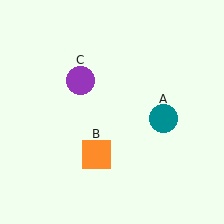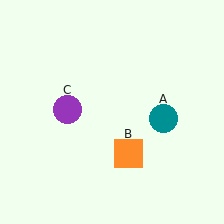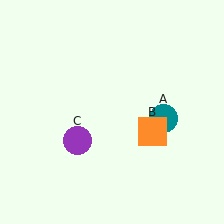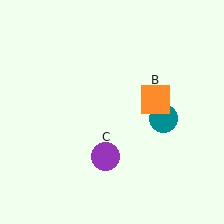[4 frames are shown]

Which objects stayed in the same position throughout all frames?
Teal circle (object A) remained stationary.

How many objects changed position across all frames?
2 objects changed position: orange square (object B), purple circle (object C).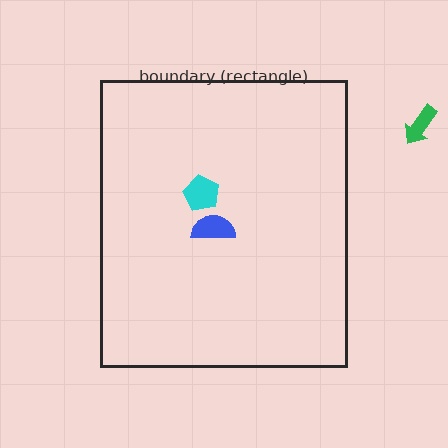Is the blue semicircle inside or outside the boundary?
Inside.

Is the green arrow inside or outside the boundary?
Outside.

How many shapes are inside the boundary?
2 inside, 1 outside.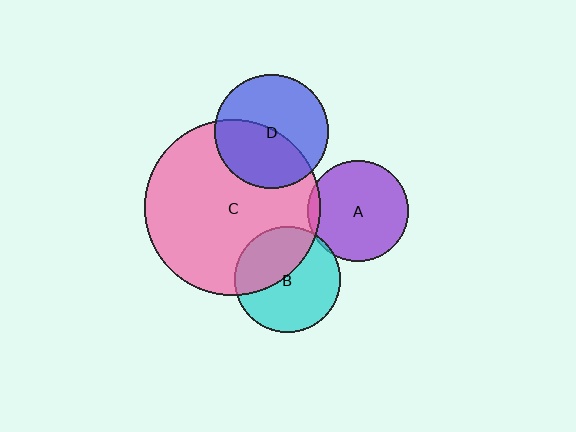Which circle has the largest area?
Circle C (pink).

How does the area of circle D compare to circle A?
Approximately 1.3 times.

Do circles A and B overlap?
Yes.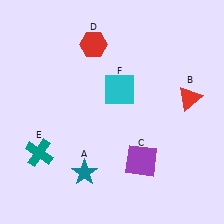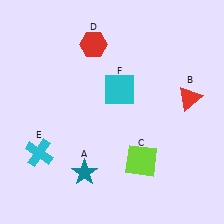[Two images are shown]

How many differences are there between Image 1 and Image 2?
There are 2 differences between the two images.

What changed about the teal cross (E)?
In Image 1, E is teal. In Image 2, it changed to cyan.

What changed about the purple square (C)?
In Image 1, C is purple. In Image 2, it changed to lime.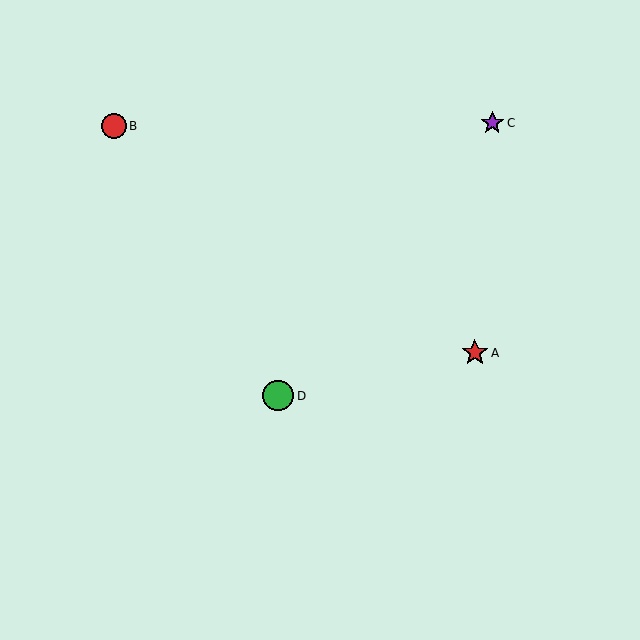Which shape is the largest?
The green circle (labeled D) is the largest.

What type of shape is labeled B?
Shape B is a red circle.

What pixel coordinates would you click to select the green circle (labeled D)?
Click at (278, 396) to select the green circle D.